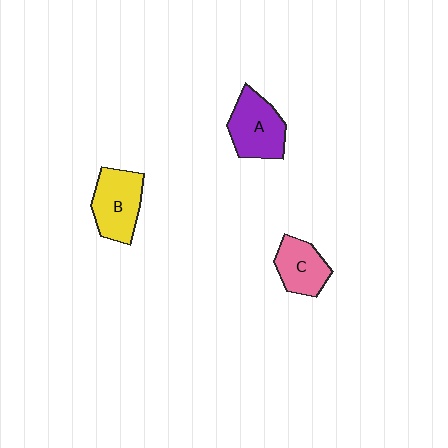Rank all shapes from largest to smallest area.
From largest to smallest: A (purple), B (yellow), C (pink).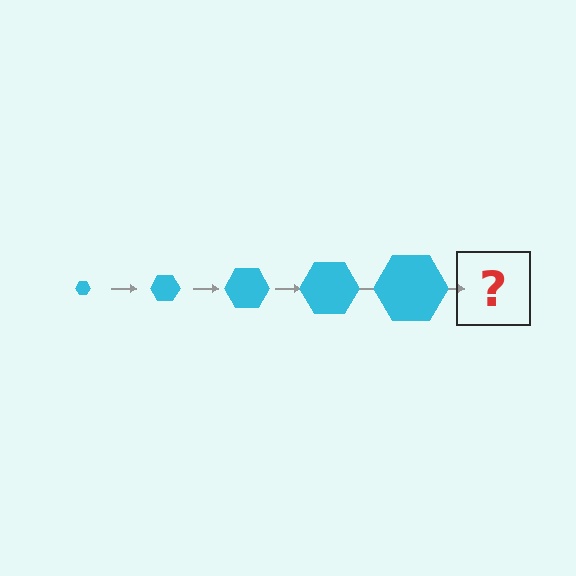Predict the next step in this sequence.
The next step is a cyan hexagon, larger than the previous one.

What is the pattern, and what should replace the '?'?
The pattern is that the hexagon gets progressively larger each step. The '?' should be a cyan hexagon, larger than the previous one.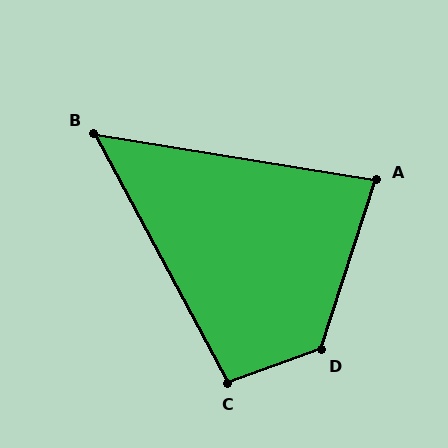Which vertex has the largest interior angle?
D, at approximately 127 degrees.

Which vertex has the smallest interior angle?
B, at approximately 53 degrees.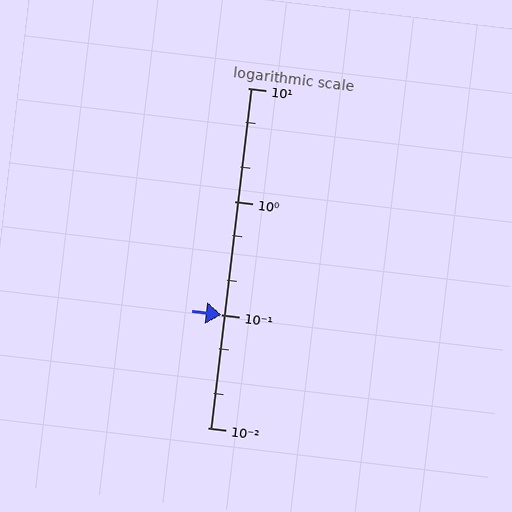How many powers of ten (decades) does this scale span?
The scale spans 3 decades, from 0.01 to 10.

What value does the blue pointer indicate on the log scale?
The pointer indicates approximately 0.1.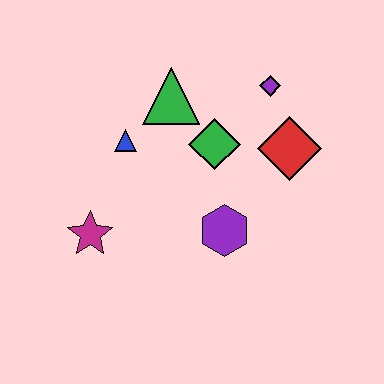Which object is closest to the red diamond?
The purple diamond is closest to the red diamond.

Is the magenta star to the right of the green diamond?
No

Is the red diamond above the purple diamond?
No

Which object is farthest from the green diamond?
The magenta star is farthest from the green diamond.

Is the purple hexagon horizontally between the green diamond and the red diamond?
Yes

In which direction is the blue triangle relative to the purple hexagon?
The blue triangle is to the left of the purple hexagon.